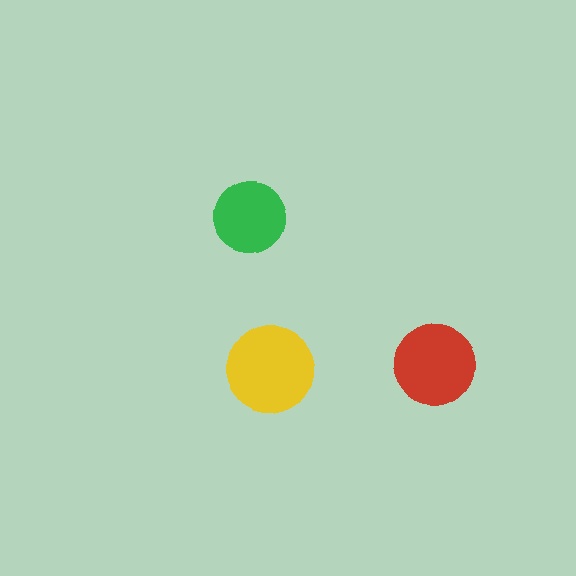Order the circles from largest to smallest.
the yellow one, the red one, the green one.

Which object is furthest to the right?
The red circle is rightmost.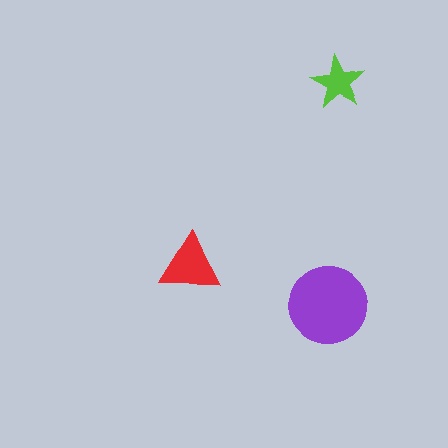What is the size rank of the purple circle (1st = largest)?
1st.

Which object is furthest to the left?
The red triangle is leftmost.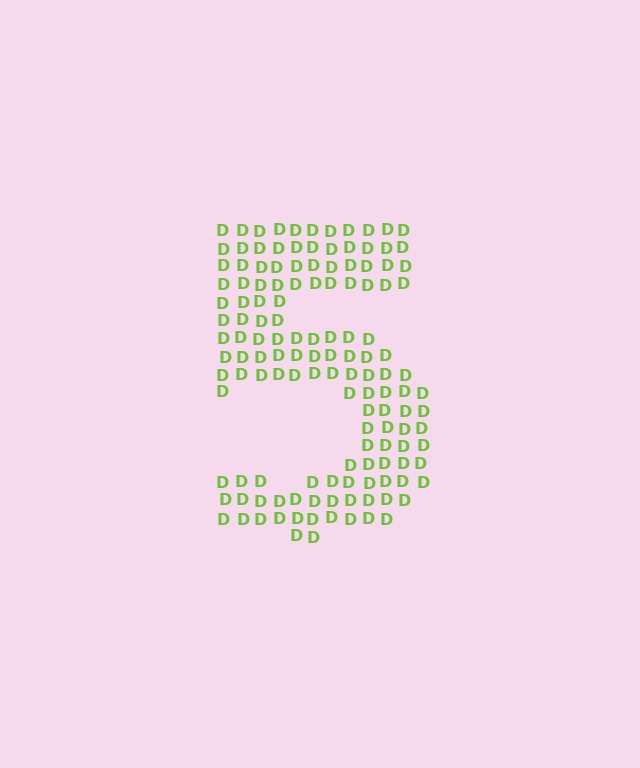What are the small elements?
The small elements are letter D's.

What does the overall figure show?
The overall figure shows the digit 5.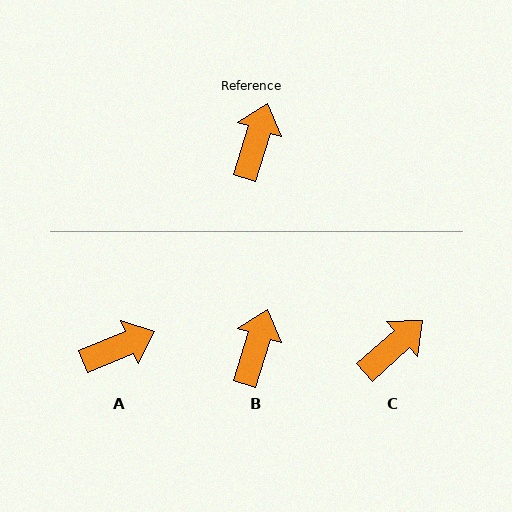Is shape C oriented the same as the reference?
No, it is off by about 30 degrees.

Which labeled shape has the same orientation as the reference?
B.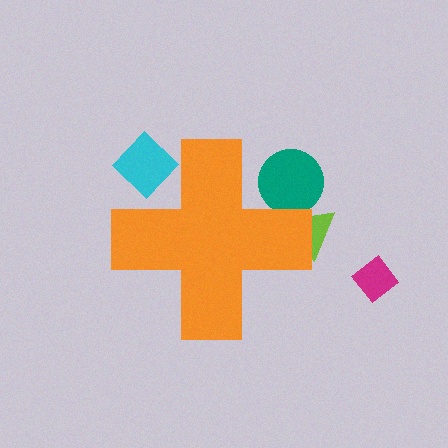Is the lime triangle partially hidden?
Yes, the lime triangle is partially hidden behind the orange cross.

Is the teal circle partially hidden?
Yes, the teal circle is partially hidden behind the orange cross.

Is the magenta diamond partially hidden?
No, the magenta diamond is fully visible.